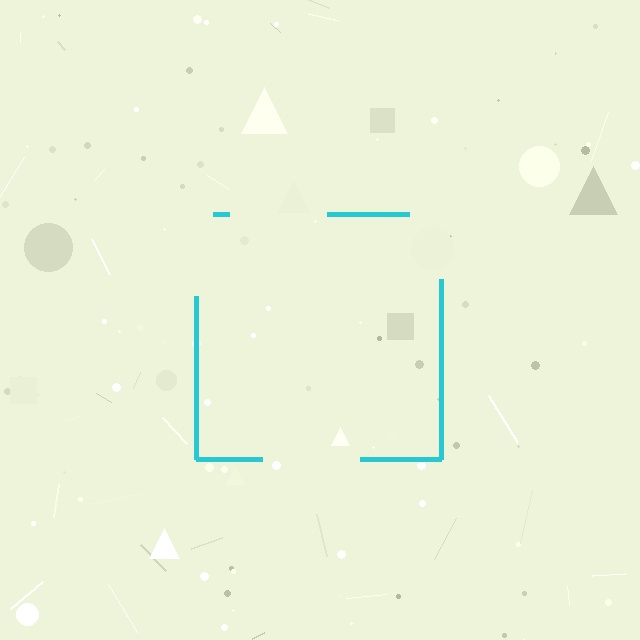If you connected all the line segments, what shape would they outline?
They would outline a square.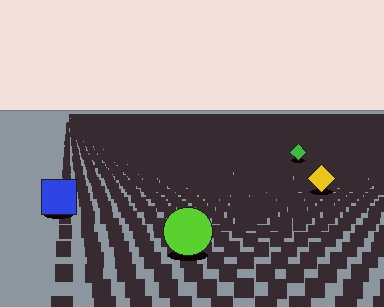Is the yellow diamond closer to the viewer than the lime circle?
No. The lime circle is closer — you can tell from the texture gradient: the ground texture is coarser near it.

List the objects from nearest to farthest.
From nearest to farthest: the lime circle, the blue square, the yellow diamond, the green diamond.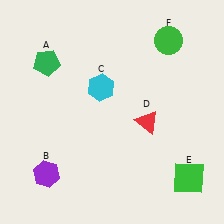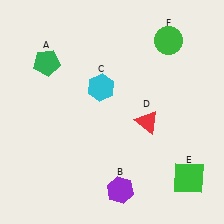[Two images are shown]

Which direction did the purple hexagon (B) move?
The purple hexagon (B) moved right.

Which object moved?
The purple hexagon (B) moved right.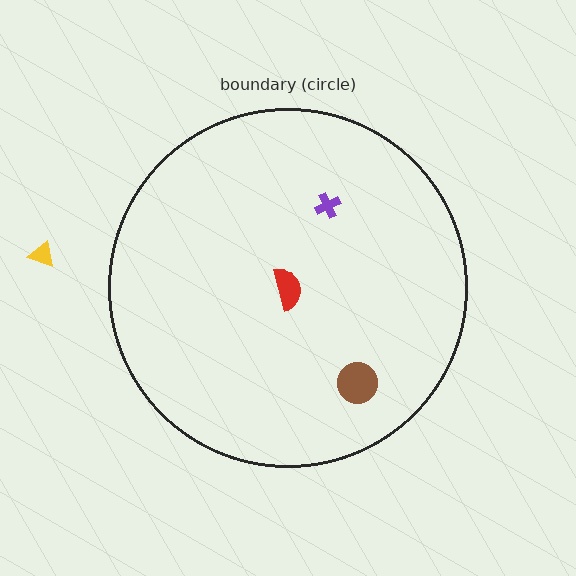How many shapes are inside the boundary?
3 inside, 1 outside.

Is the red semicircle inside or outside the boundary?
Inside.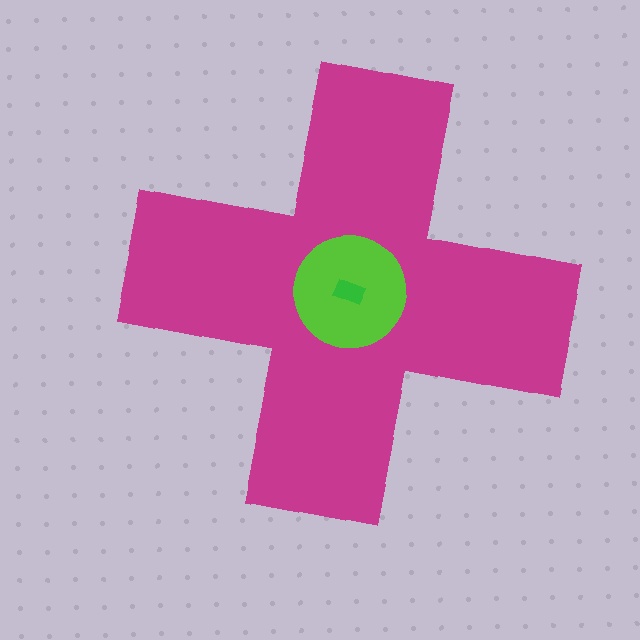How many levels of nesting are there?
3.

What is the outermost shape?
The magenta cross.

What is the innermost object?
The green rectangle.